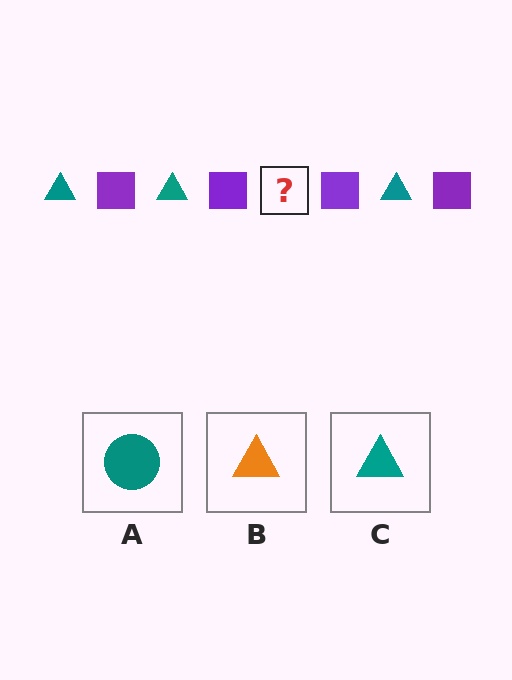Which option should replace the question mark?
Option C.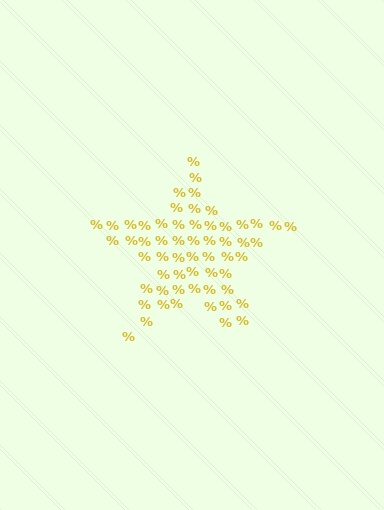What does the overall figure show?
The overall figure shows a star.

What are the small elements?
The small elements are percent signs.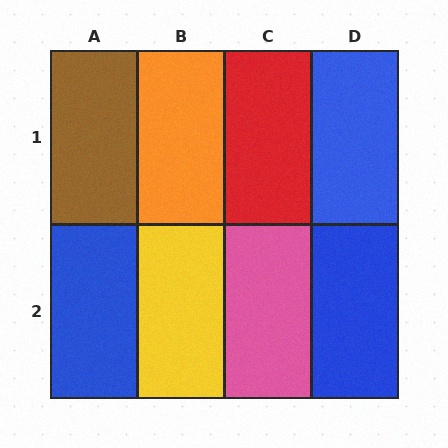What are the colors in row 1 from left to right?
Brown, orange, red, blue.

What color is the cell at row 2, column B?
Yellow.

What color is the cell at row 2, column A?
Blue.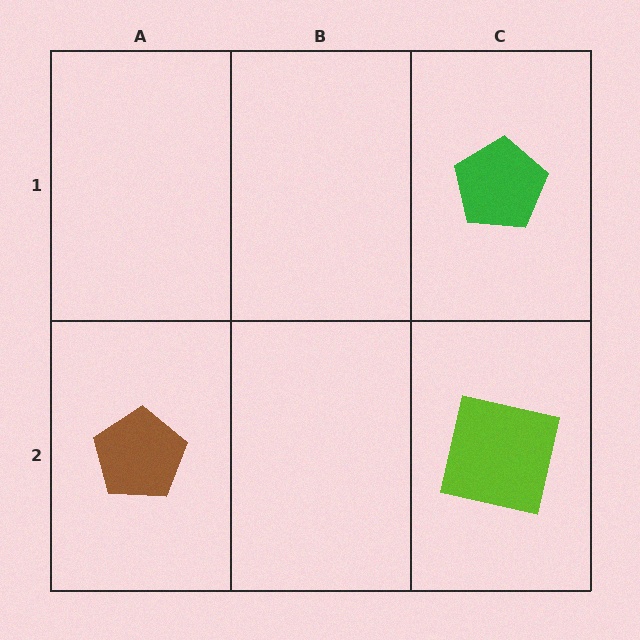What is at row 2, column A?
A brown pentagon.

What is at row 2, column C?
A lime square.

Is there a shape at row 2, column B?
No, that cell is empty.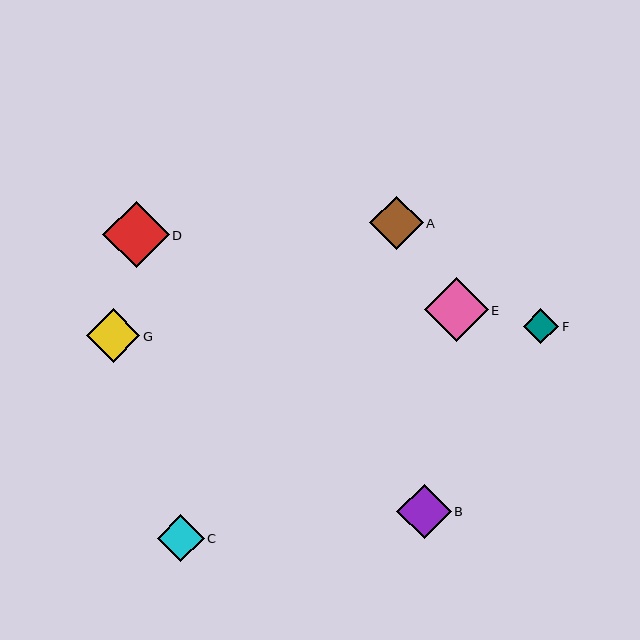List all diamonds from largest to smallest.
From largest to smallest: D, E, B, G, A, C, F.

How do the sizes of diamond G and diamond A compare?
Diamond G and diamond A are approximately the same size.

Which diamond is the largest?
Diamond D is the largest with a size of approximately 67 pixels.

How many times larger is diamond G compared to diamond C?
Diamond G is approximately 1.1 times the size of diamond C.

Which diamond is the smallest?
Diamond F is the smallest with a size of approximately 35 pixels.